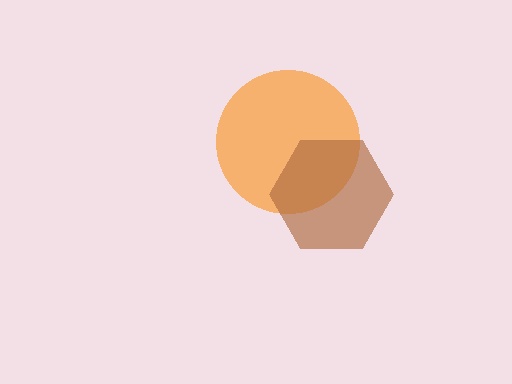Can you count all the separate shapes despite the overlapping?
Yes, there are 2 separate shapes.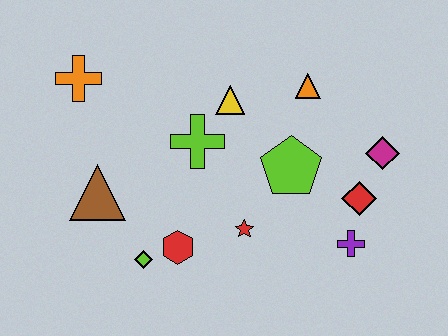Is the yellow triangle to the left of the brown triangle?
No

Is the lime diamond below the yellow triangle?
Yes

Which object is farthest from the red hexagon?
The magenta diamond is farthest from the red hexagon.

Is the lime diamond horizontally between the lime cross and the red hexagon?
No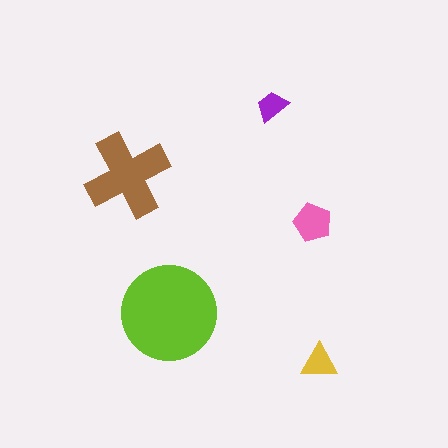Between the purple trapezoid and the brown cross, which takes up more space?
The brown cross.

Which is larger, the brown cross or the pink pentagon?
The brown cross.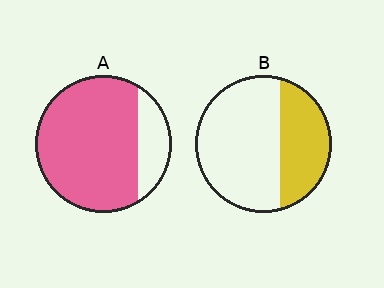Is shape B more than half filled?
No.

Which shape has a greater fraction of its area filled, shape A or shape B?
Shape A.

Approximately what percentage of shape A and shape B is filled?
A is approximately 80% and B is approximately 35%.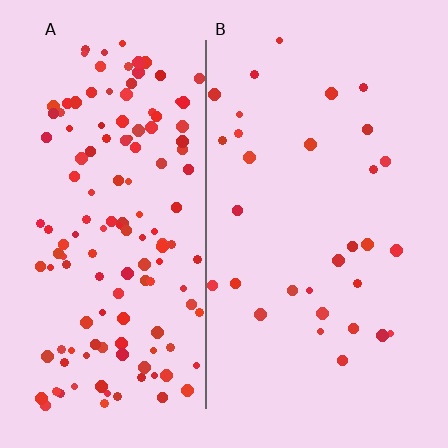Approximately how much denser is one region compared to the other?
Approximately 4.6× — region A over region B.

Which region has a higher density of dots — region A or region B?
A (the left).